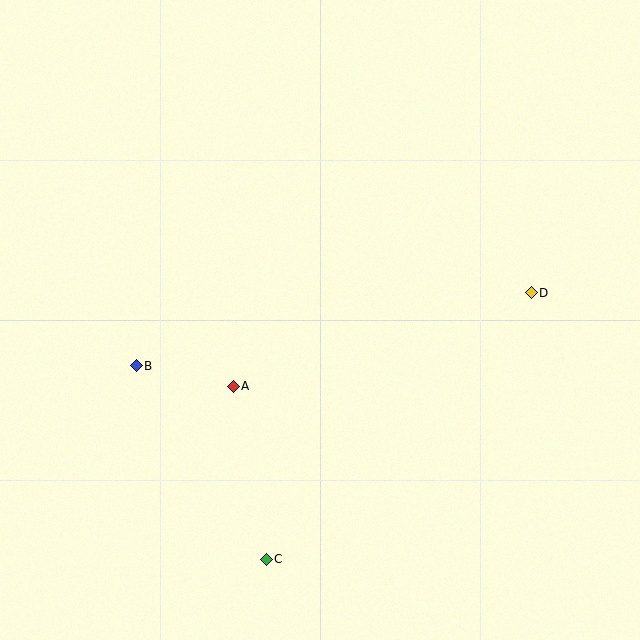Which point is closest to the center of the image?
Point A at (233, 386) is closest to the center.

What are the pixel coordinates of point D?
Point D is at (531, 293).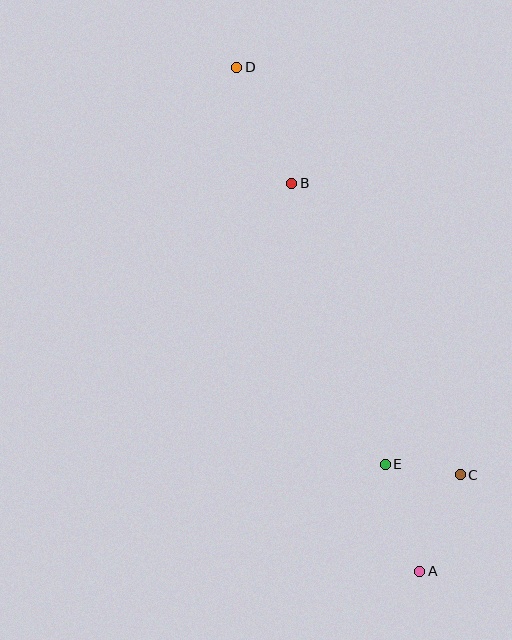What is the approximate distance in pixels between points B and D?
The distance between B and D is approximately 128 pixels.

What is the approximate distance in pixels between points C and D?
The distance between C and D is approximately 465 pixels.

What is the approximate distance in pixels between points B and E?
The distance between B and E is approximately 296 pixels.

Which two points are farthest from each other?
Points A and D are farthest from each other.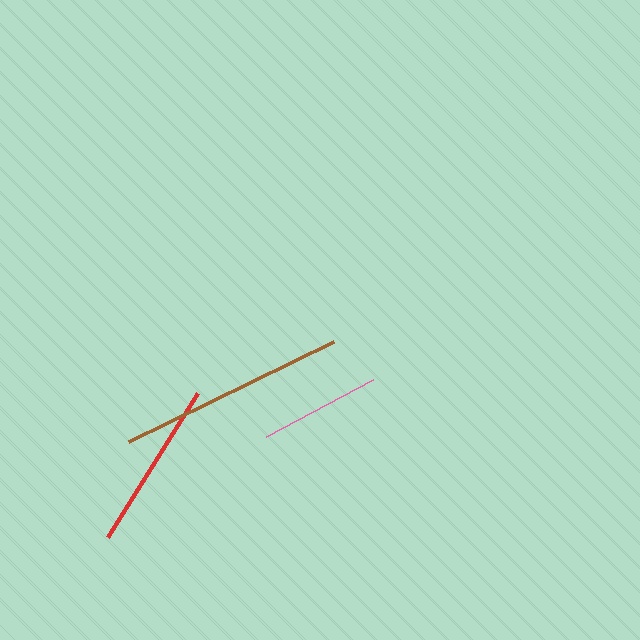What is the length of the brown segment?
The brown segment is approximately 228 pixels long.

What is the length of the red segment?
The red segment is approximately 170 pixels long.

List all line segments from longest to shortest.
From longest to shortest: brown, red, pink.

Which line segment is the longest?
The brown line is the longest at approximately 228 pixels.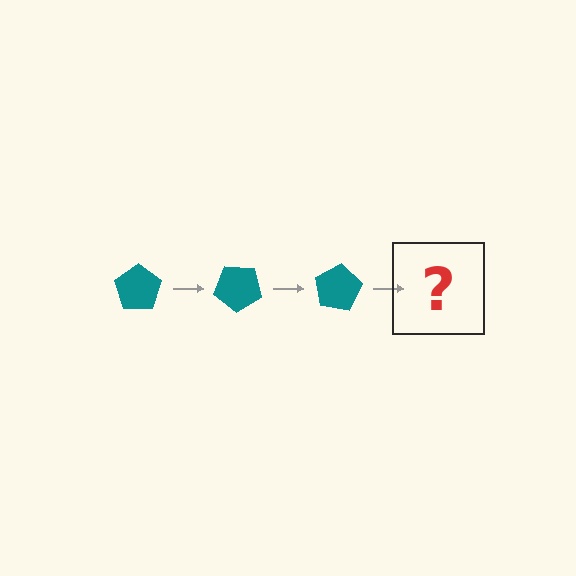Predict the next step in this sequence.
The next step is a teal pentagon rotated 120 degrees.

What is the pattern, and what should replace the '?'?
The pattern is that the pentagon rotates 40 degrees each step. The '?' should be a teal pentagon rotated 120 degrees.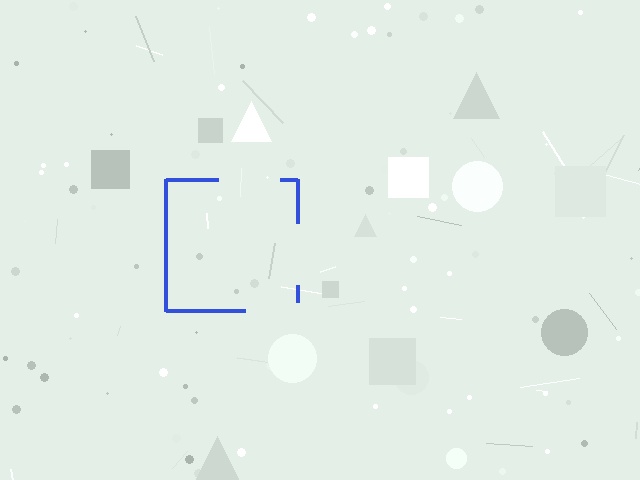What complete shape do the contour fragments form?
The contour fragments form a square.